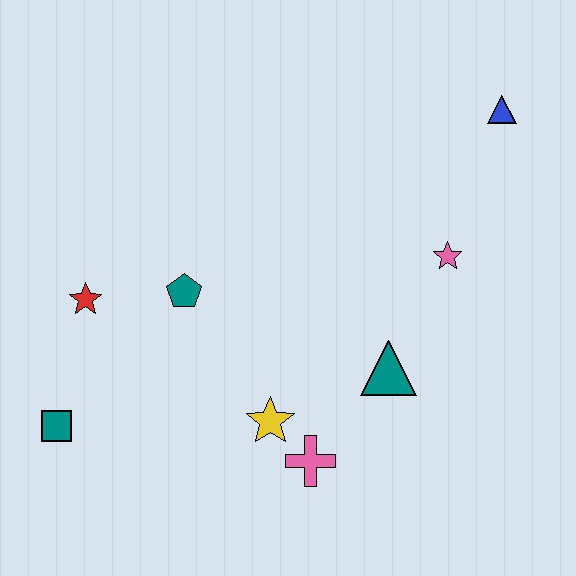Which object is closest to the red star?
The teal pentagon is closest to the red star.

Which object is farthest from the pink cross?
The blue triangle is farthest from the pink cross.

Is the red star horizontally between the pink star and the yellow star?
No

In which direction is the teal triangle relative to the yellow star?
The teal triangle is to the right of the yellow star.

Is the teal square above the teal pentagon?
No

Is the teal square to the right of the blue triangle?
No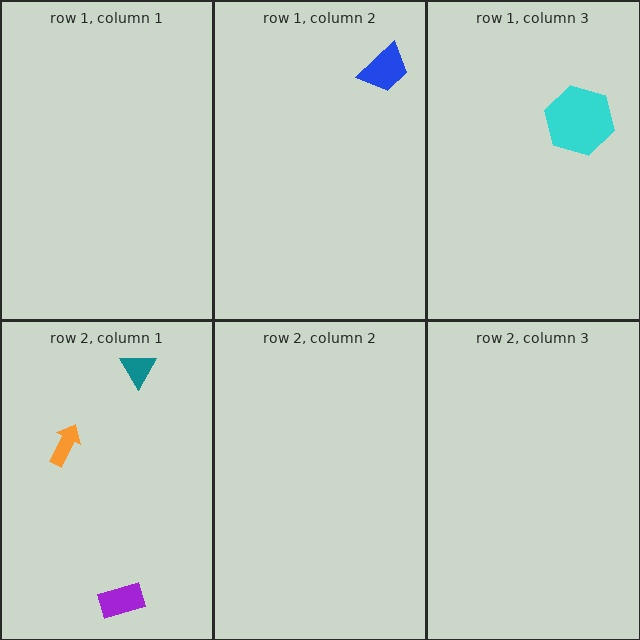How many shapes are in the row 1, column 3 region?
1.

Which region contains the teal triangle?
The row 2, column 1 region.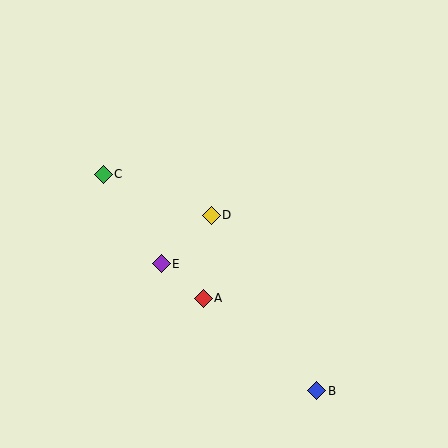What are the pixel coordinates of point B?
Point B is at (317, 391).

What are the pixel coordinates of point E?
Point E is at (161, 264).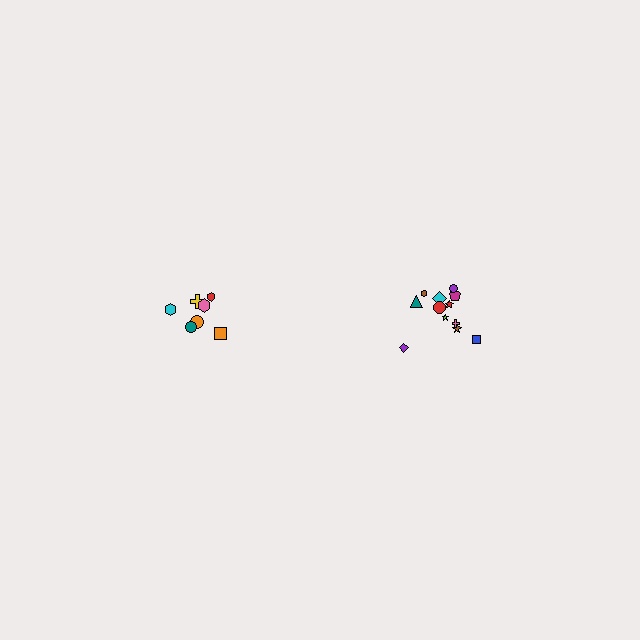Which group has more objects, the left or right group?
The right group.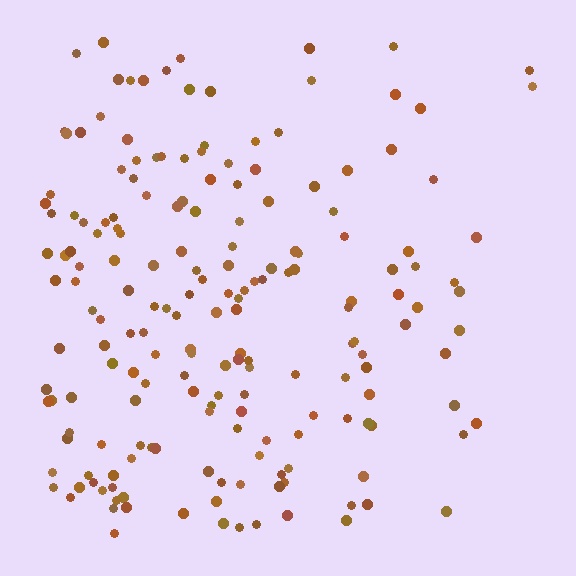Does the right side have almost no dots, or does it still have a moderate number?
Still a moderate number, just noticeably fewer than the left.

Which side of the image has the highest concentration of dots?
The left.